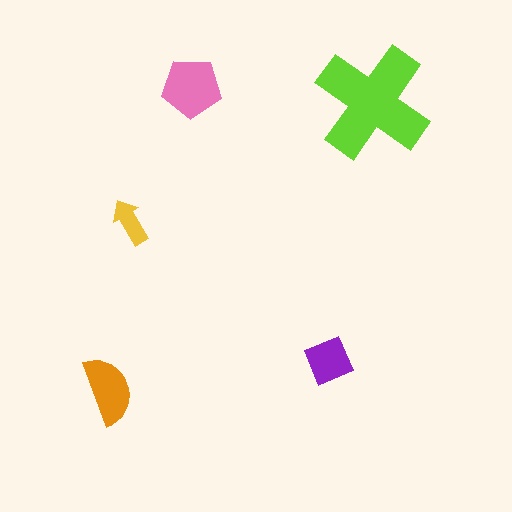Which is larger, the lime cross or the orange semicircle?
The lime cross.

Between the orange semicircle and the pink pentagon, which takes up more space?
The pink pentagon.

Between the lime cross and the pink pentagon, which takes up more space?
The lime cross.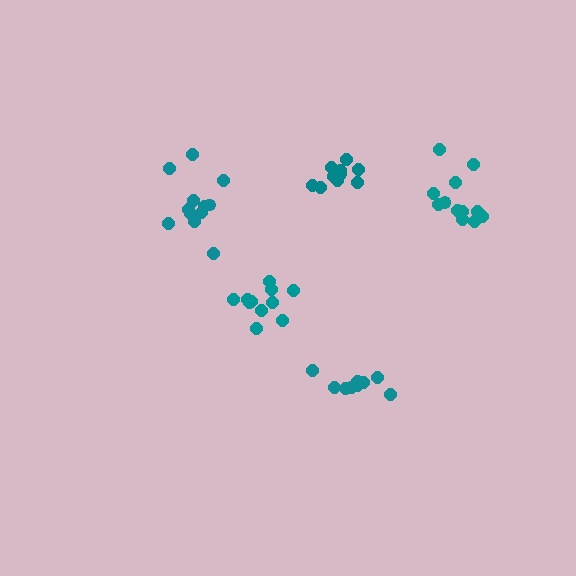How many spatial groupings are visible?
There are 5 spatial groupings.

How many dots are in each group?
Group 1: 13 dots, Group 2: 10 dots, Group 3: 9 dots, Group 4: 11 dots, Group 5: 12 dots (55 total).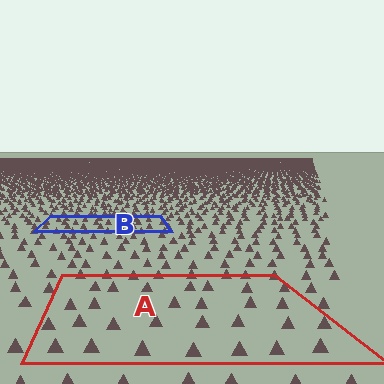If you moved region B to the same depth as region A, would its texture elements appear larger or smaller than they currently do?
They would appear larger. At a closer depth, the same texture elements are projected at a bigger on-screen size.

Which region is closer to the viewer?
Region A is closer. The texture elements there are larger and more spread out.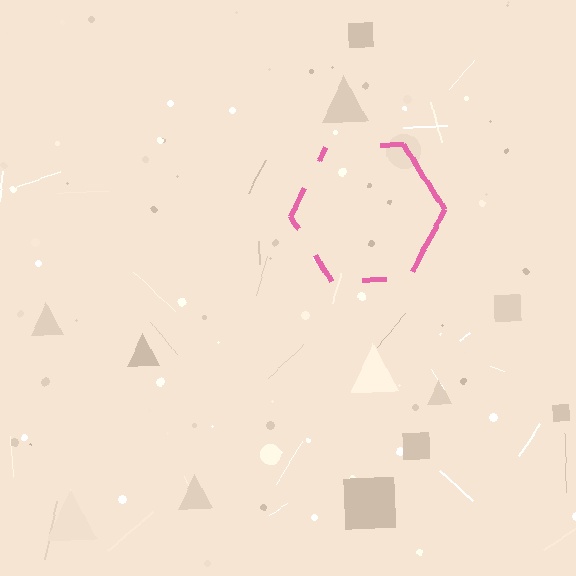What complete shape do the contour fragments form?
The contour fragments form a hexagon.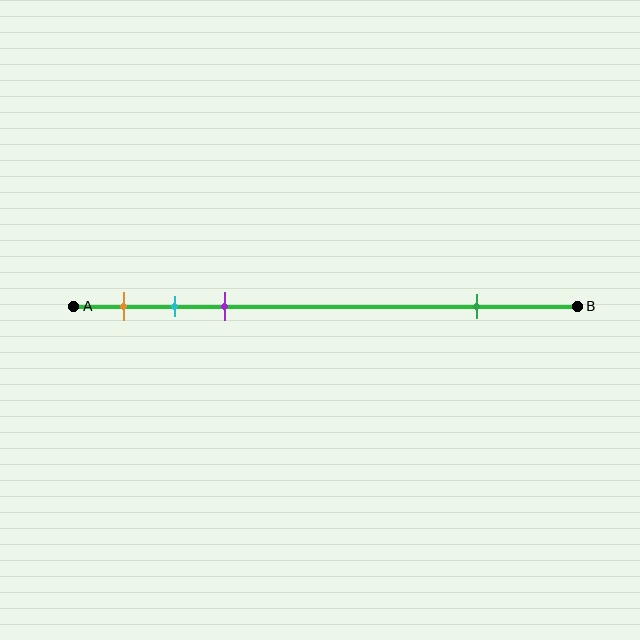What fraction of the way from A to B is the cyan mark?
The cyan mark is approximately 20% (0.2) of the way from A to B.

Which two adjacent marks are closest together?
The cyan and purple marks are the closest adjacent pair.